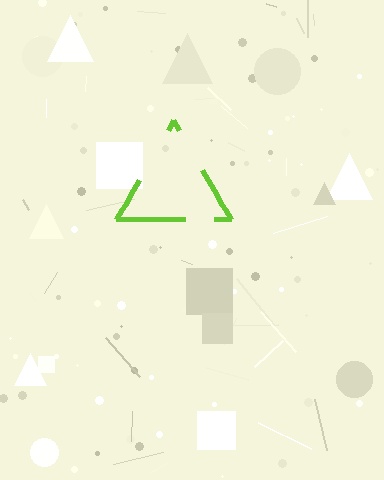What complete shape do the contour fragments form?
The contour fragments form a triangle.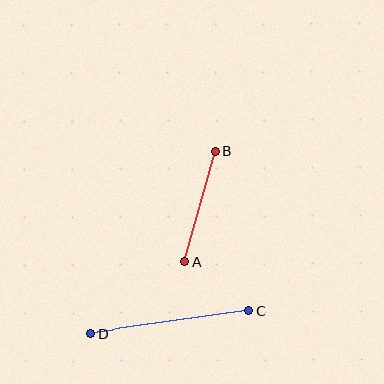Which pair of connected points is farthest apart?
Points C and D are farthest apart.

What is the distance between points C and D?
The distance is approximately 159 pixels.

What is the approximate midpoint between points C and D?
The midpoint is at approximately (170, 322) pixels.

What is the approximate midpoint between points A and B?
The midpoint is at approximately (200, 206) pixels.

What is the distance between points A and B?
The distance is approximately 115 pixels.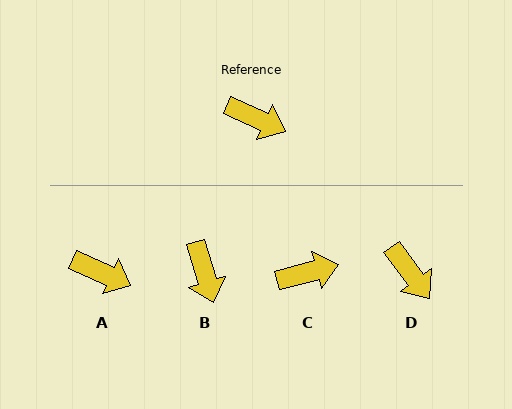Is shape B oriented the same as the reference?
No, it is off by about 49 degrees.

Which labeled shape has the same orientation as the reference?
A.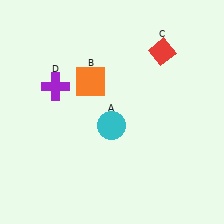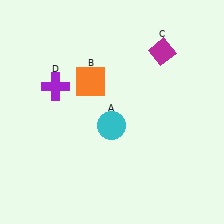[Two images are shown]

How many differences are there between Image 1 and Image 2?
There is 1 difference between the two images.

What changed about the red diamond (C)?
In Image 1, C is red. In Image 2, it changed to magenta.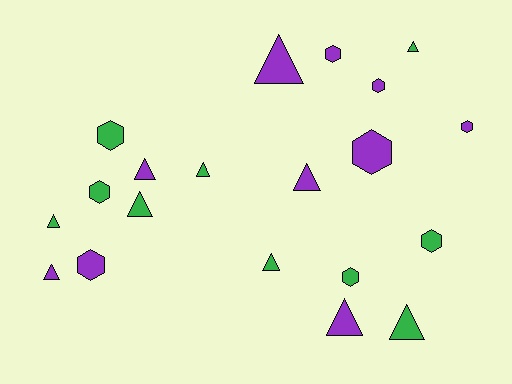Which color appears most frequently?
Green, with 10 objects.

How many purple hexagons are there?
There are 5 purple hexagons.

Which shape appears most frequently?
Triangle, with 11 objects.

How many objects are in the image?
There are 20 objects.